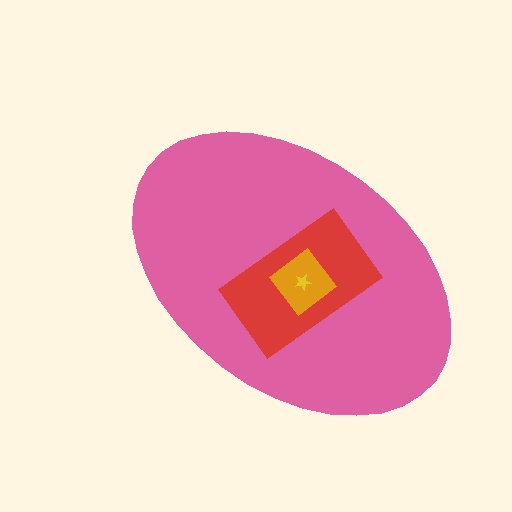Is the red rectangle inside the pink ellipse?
Yes.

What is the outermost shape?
The pink ellipse.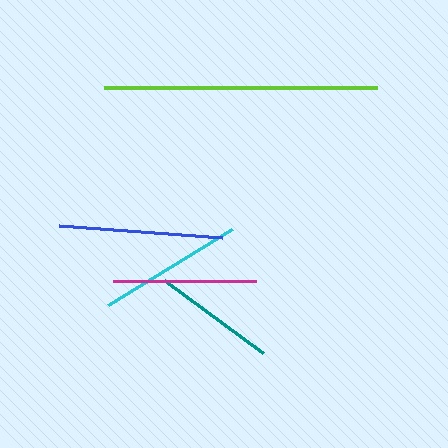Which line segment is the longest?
The lime line is the longest at approximately 273 pixels.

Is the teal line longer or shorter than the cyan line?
The cyan line is longer than the teal line.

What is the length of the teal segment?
The teal segment is approximately 123 pixels long.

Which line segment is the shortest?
The teal line is the shortest at approximately 123 pixels.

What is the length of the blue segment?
The blue segment is approximately 163 pixels long.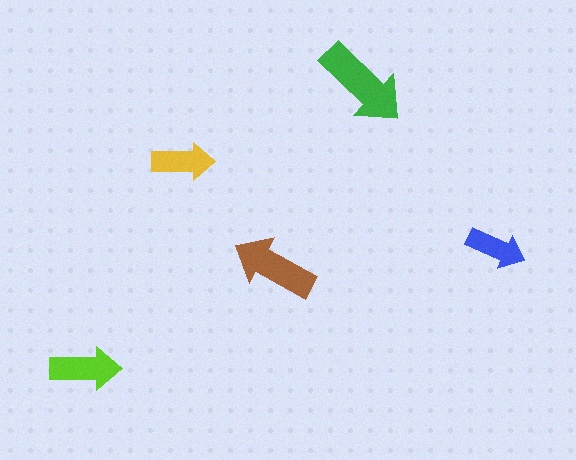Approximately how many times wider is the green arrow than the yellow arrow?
About 1.5 times wider.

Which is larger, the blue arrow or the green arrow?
The green one.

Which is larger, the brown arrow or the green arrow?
The green one.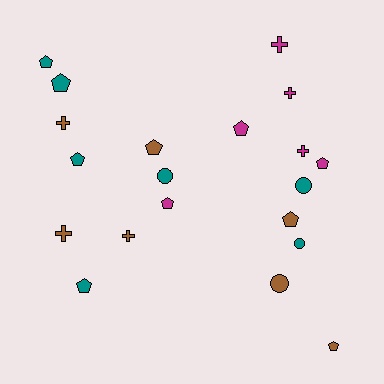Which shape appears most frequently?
Pentagon, with 10 objects.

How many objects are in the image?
There are 20 objects.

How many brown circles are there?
There is 1 brown circle.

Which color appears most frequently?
Teal, with 7 objects.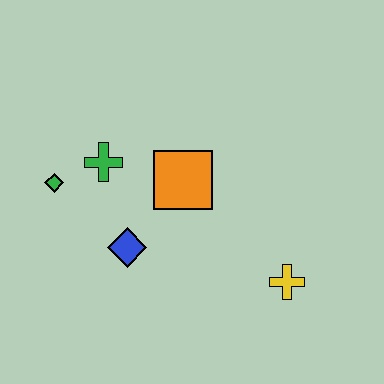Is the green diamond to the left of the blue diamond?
Yes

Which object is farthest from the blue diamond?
The yellow cross is farthest from the blue diamond.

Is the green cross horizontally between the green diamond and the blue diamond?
Yes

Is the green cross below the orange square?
No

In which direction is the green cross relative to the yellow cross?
The green cross is to the left of the yellow cross.